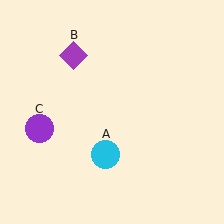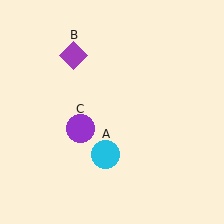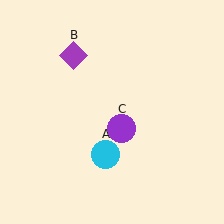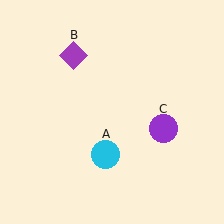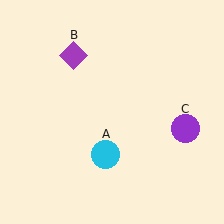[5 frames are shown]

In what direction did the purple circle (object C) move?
The purple circle (object C) moved right.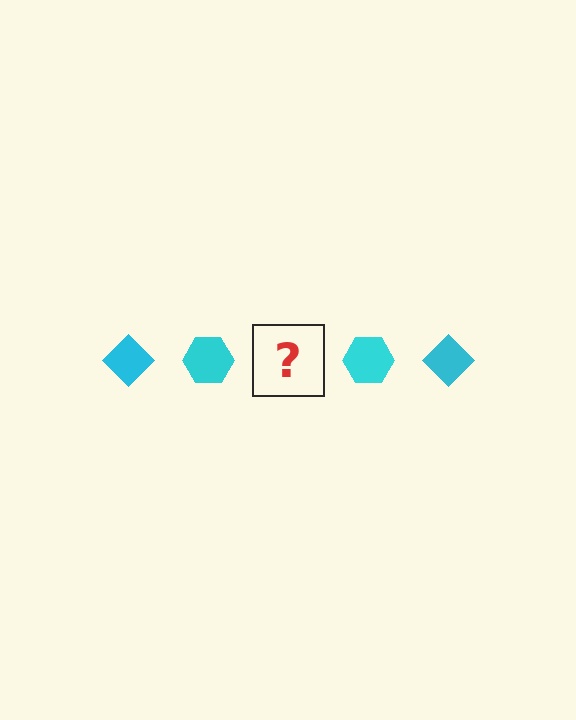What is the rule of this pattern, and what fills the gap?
The rule is that the pattern cycles through diamond, hexagon shapes in cyan. The gap should be filled with a cyan diamond.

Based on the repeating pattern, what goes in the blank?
The blank should be a cyan diamond.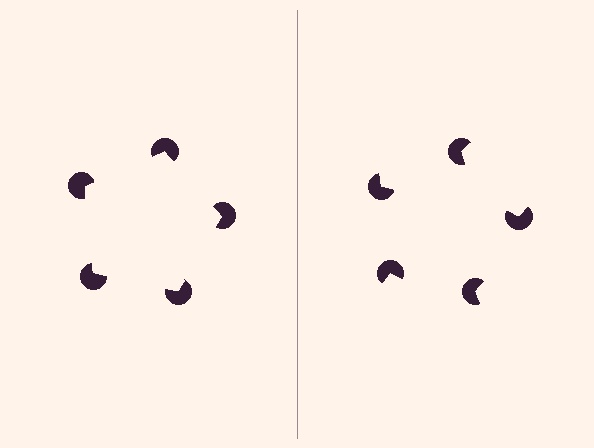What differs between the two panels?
The pac-man discs are positioned identically on both sides; only the wedge orientations differ. On the left they align to a pentagon; on the right they are misaligned.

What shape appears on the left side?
An illusory pentagon.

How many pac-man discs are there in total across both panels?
10 — 5 on each side.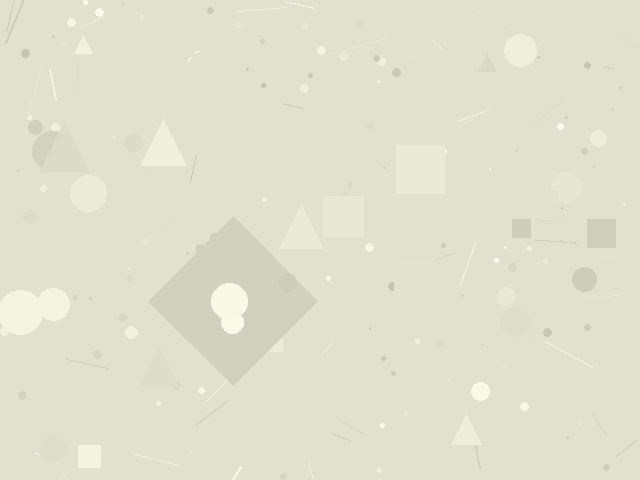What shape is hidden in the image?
A diamond is hidden in the image.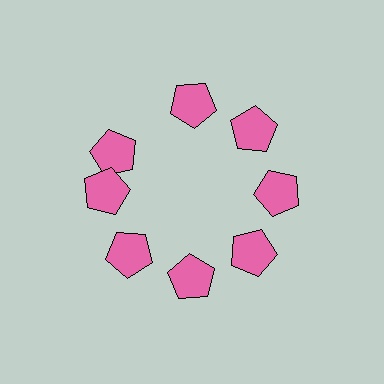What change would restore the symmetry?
The symmetry would be restored by rotating it back into even spacing with its neighbors so that all 8 pentagons sit at equal angles and equal distance from the center.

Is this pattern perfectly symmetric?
No. The 8 pink pentagons are arranged in a ring, but one element near the 10 o'clock position is rotated out of alignment along the ring, breaking the 8-fold rotational symmetry.